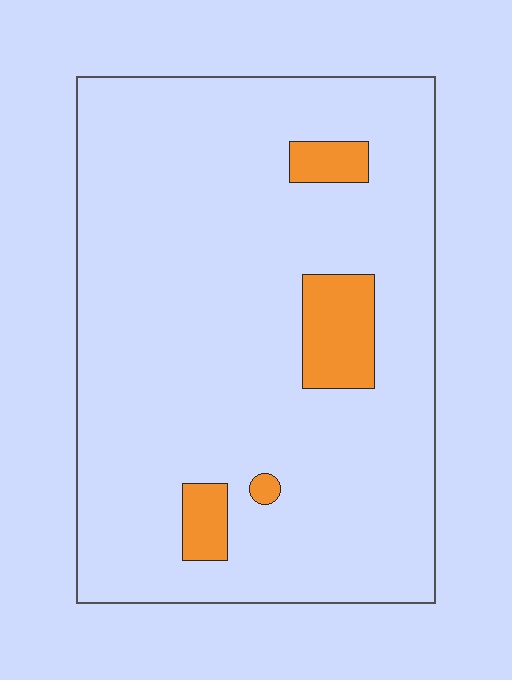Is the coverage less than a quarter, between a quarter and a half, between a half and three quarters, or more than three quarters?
Less than a quarter.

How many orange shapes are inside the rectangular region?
4.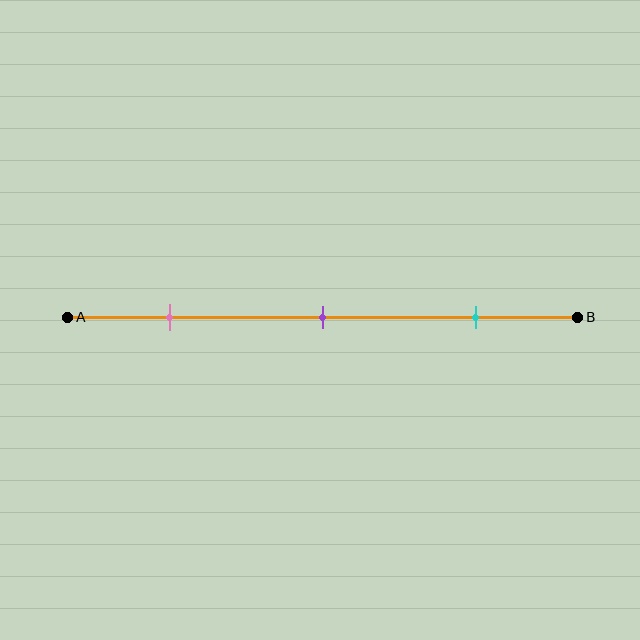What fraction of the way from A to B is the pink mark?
The pink mark is approximately 20% (0.2) of the way from A to B.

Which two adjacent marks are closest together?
The pink and purple marks are the closest adjacent pair.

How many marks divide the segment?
There are 3 marks dividing the segment.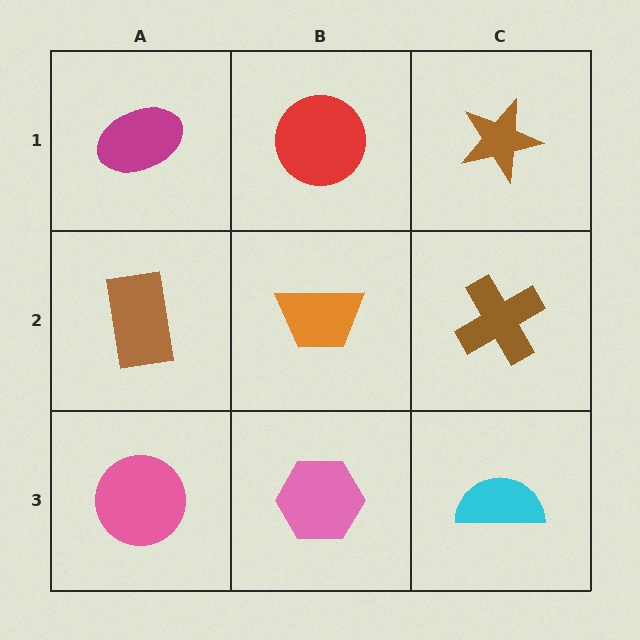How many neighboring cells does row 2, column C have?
3.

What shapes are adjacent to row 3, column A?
A brown rectangle (row 2, column A), a pink hexagon (row 3, column B).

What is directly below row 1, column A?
A brown rectangle.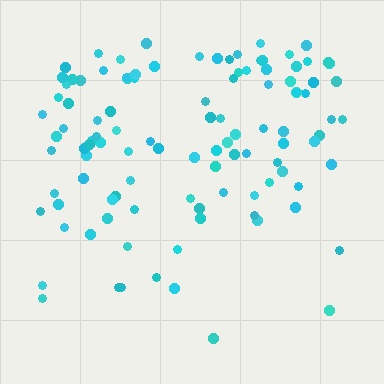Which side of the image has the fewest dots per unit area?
The bottom.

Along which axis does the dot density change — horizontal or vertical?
Vertical.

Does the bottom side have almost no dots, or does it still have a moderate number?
Still a moderate number, just noticeably fewer than the top.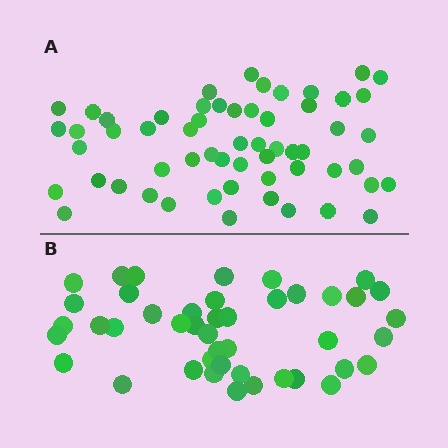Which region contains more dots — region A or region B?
Region A (the top region) has more dots.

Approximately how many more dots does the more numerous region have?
Region A has approximately 15 more dots than region B.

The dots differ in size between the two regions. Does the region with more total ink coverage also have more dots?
No. Region B has more total ink coverage because its dots are larger, but region A actually contains more individual dots. Total area can be misleading — the number of items is what matters here.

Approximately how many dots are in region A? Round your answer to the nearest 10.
About 60 dots. (The exact count is 58, which rounds to 60.)